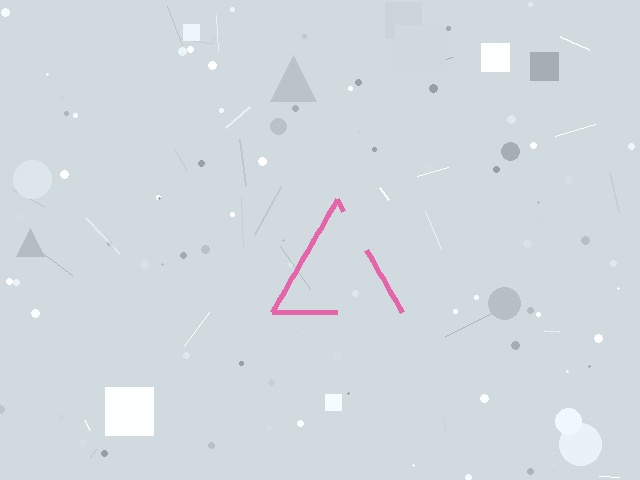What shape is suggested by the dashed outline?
The dashed outline suggests a triangle.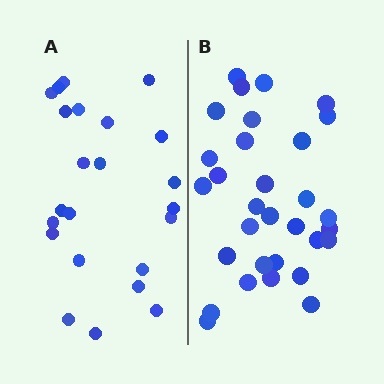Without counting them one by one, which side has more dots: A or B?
Region B (the right region) has more dots.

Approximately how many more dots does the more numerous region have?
Region B has roughly 8 or so more dots than region A.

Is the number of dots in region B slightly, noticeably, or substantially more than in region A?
Region B has noticeably more, but not dramatically so. The ratio is roughly 1.3 to 1.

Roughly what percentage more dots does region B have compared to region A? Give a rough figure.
About 35% more.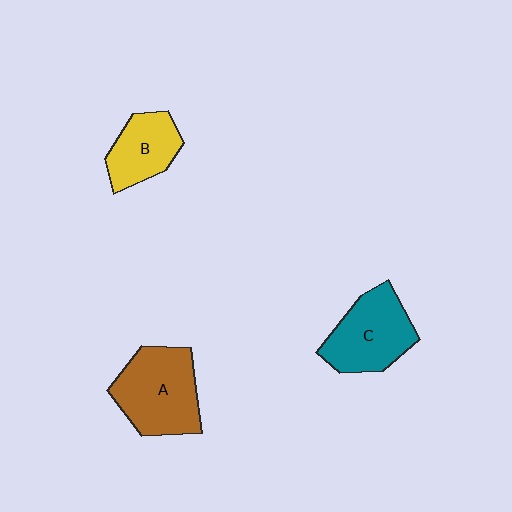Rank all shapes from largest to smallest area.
From largest to smallest: A (brown), C (teal), B (yellow).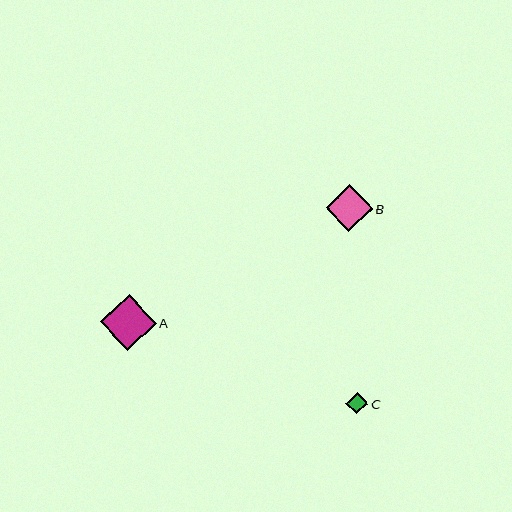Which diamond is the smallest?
Diamond C is the smallest with a size of approximately 22 pixels.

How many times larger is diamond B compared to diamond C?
Diamond B is approximately 2.1 times the size of diamond C.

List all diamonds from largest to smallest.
From largest to smallest: A, B, C.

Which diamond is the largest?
Diamond A is the largest with a size of approximately 56 pixels.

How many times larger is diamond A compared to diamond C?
Diamond A is approximately 2.6 times the size of diamond C.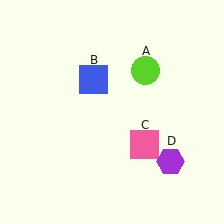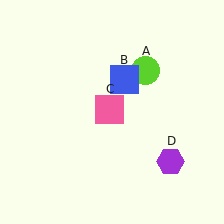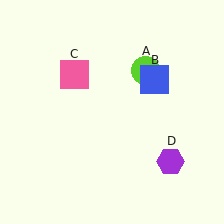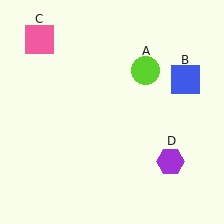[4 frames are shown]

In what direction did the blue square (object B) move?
The blue square (object B) moved right.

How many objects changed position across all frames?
2 objects changed position: blue square (object B), pink square (object C).